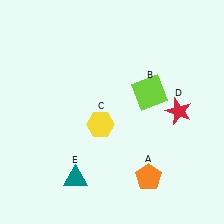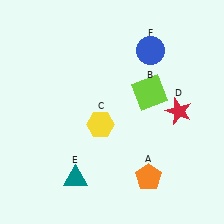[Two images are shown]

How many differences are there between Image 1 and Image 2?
There is 1 difference between the two images.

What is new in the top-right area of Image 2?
A blue circle (F) was added in the top-right area of Image 2.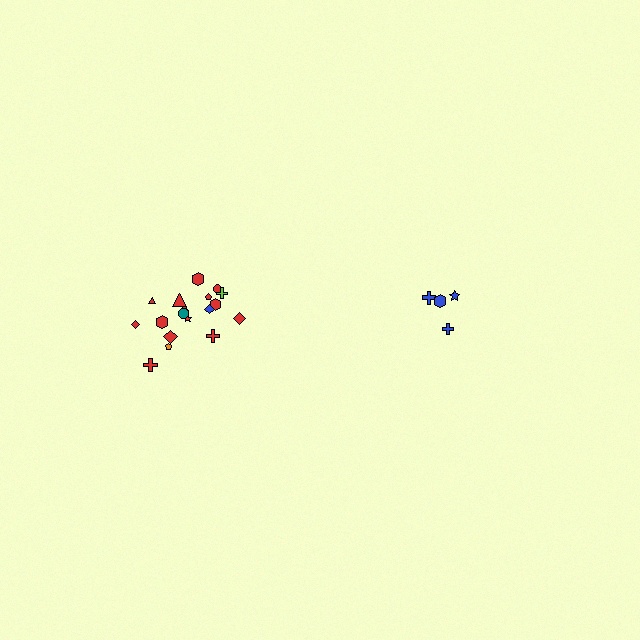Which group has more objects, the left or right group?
The left group.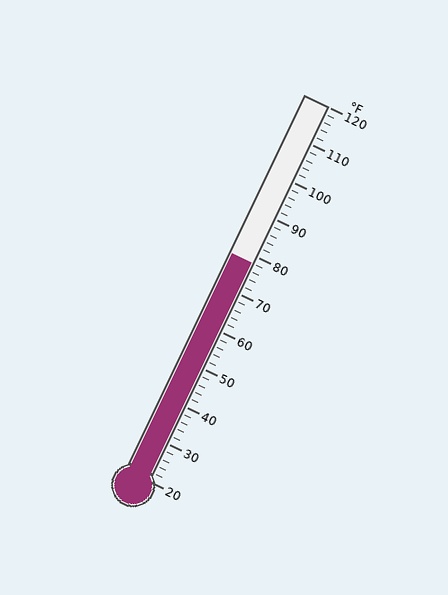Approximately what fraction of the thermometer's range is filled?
The thermometer is filled to approximately 60% of its range.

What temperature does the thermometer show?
The thermometer shows approximately 78°F.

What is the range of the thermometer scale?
The thermometer scale ranges from 20°F to 120°F.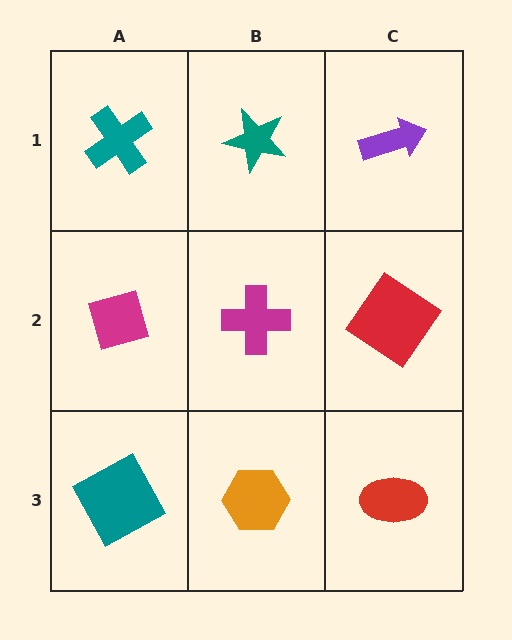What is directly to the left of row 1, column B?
A teal cross.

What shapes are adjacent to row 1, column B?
A magenta cross (row 2, column B), a teal cross (row 1, column A), a purple arrow (row 1, column C).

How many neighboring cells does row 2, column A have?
3.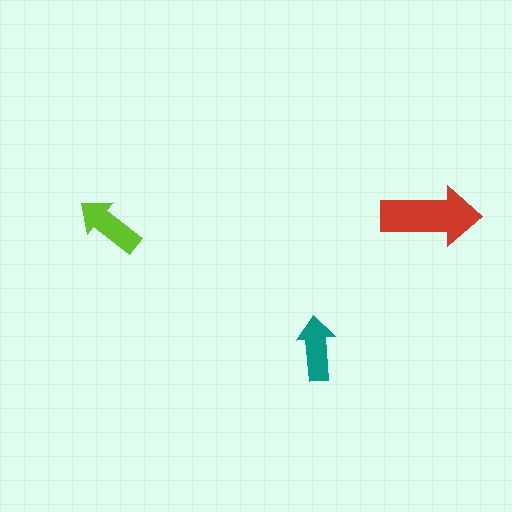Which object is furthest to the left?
The lime arrow is leftmost.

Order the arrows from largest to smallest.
the red one, the lime one, the teal one.